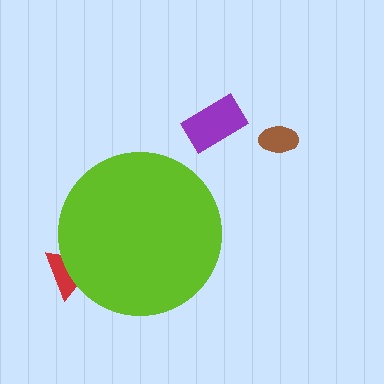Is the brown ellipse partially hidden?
No, the brown ellipse is fully visible.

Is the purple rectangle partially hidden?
No, the purple rectangle is fully visible.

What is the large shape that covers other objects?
A lime circle.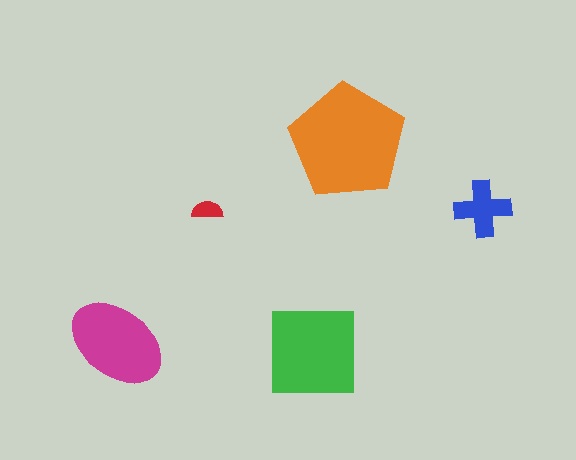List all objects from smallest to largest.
The red semicircle, the blue cross, the magenta ellipse, the green square, the orange pentagon.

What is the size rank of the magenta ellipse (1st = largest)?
3rd.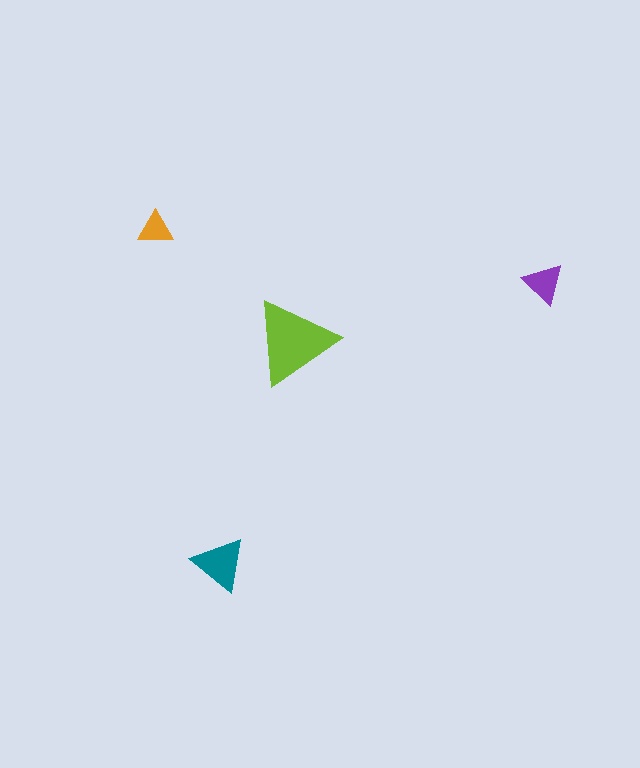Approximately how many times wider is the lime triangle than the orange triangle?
About 2.5 times wider.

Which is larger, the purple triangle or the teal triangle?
The teal one.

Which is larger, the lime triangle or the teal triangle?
The lime one.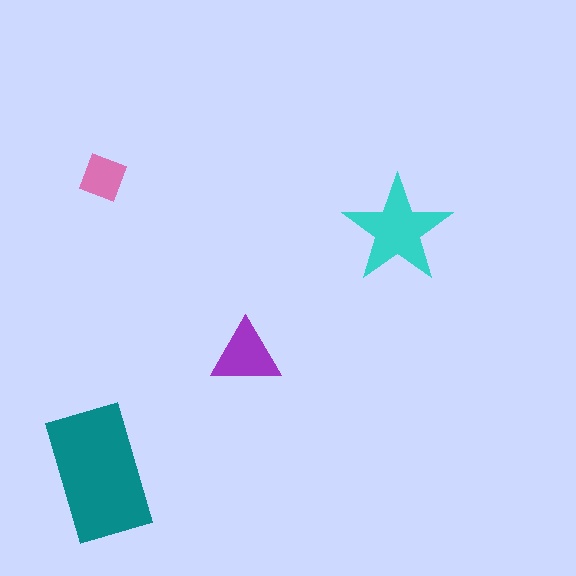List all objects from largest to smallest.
The teal rectangle, the cyan star, the purple triangle, the pink diamond.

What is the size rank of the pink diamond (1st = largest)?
4th.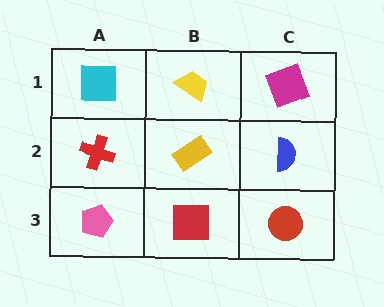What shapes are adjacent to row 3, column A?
A red cross (row 2, column A), a red square (row 3, column B).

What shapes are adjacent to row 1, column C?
A blue semicircle (row 2, column C), a yellow trapezoid (row 1, column B).